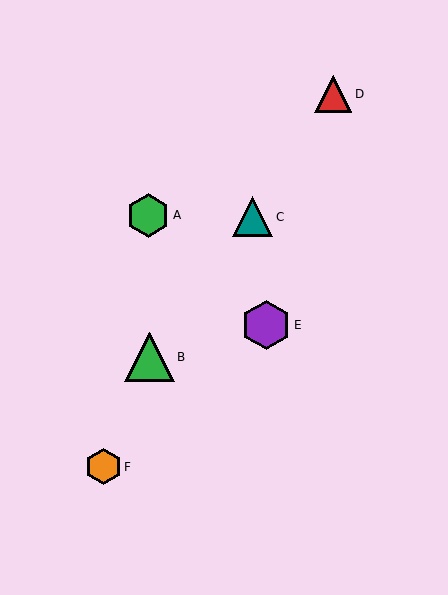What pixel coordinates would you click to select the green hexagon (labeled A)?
Click at (148, 215) to select the green hexagon A.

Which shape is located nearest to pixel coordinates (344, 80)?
The red triangle (labeled D) at (333, 94) is nearest to that location.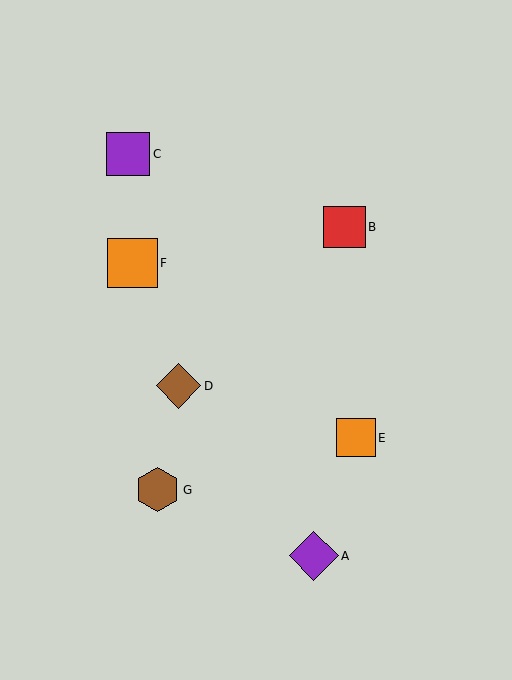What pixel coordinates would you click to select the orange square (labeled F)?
Click at (133, 263) to select the orange square F.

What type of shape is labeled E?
Shape E is an orange square.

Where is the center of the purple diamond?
The center of the purple diamond is at (314, 556).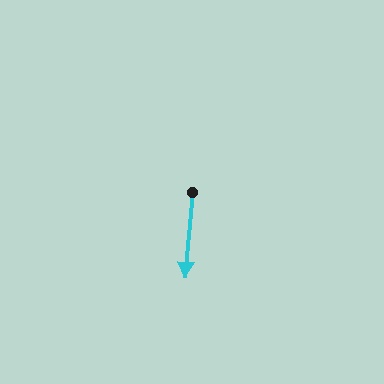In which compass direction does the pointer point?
South.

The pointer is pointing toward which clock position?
Roughly 6 o'clock.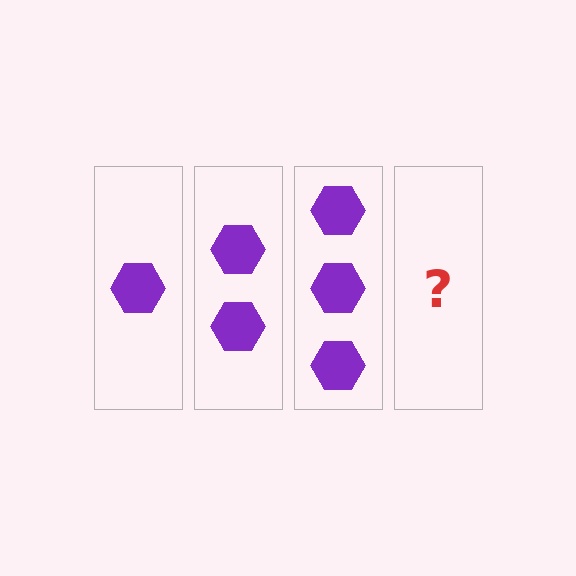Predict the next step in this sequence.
The next step is 4 hexagons.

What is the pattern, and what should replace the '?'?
The pattern is that each step adds one more hexagon. The '?' should be 4 hexagons.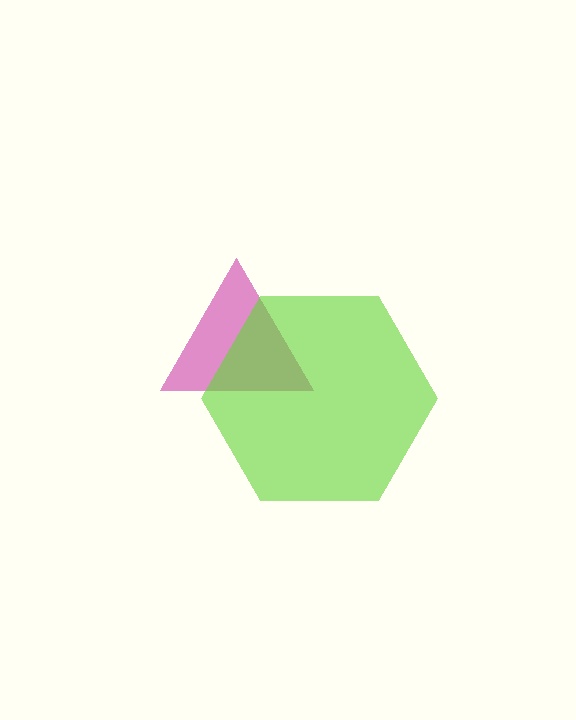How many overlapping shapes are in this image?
There are 2 overlapping shapes in the image.